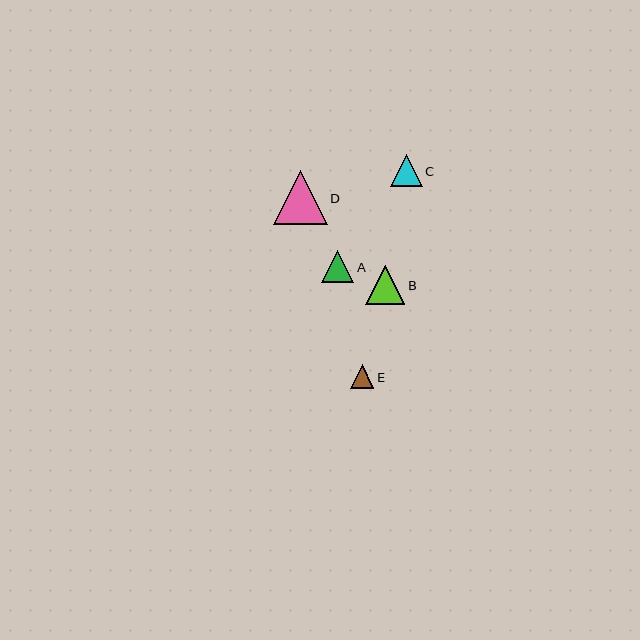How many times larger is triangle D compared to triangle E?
Triangle D is approximately 2.3 times the size of triangle E.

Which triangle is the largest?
Triangle D is the largest with a size of approximately 54 pixels.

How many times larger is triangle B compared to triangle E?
Triangle B is approximately 1.7 times the size of triangle E.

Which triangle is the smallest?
Triangle E is the smallest with a size of approximately 23 pixels.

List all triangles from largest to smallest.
From largest to smallest: D, B, C, A, E.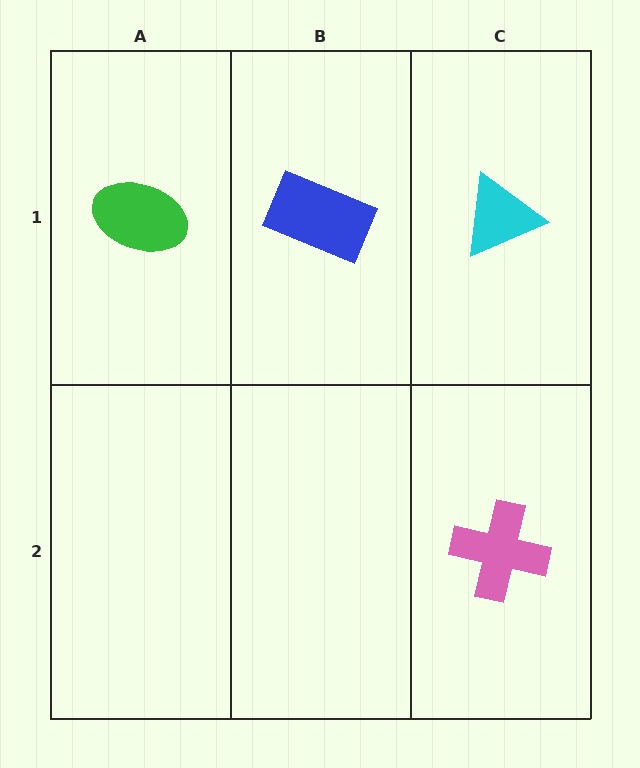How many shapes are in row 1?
3 shapes.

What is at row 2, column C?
A pink cross.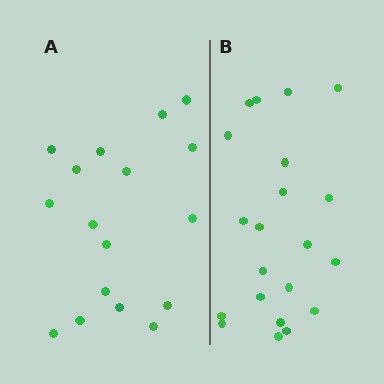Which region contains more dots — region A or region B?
Region B (the right region) has more dots.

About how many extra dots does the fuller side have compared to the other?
Region B has about 4 more dots than region A.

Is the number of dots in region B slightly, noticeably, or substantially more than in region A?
Region B has only slightly more — the two regions are fairly close. The ratio is roughly 1.2 to 1.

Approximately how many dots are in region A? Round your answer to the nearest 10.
About 20 dots. (The exact count is 17, which rounds to 20.)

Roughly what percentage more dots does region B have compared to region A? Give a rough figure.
About 25% more.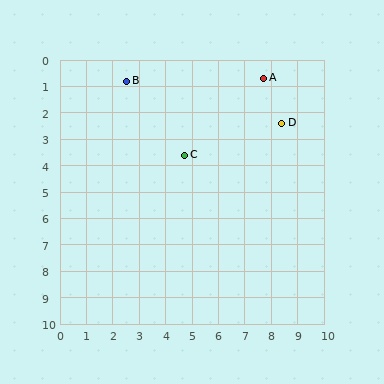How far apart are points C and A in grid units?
Points C and A are about 4.2 grid units apart.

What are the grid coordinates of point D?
Point D is at approximately (8.4, 2.4).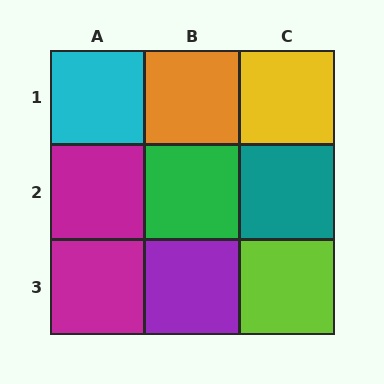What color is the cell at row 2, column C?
Teal.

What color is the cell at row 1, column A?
Cyan.